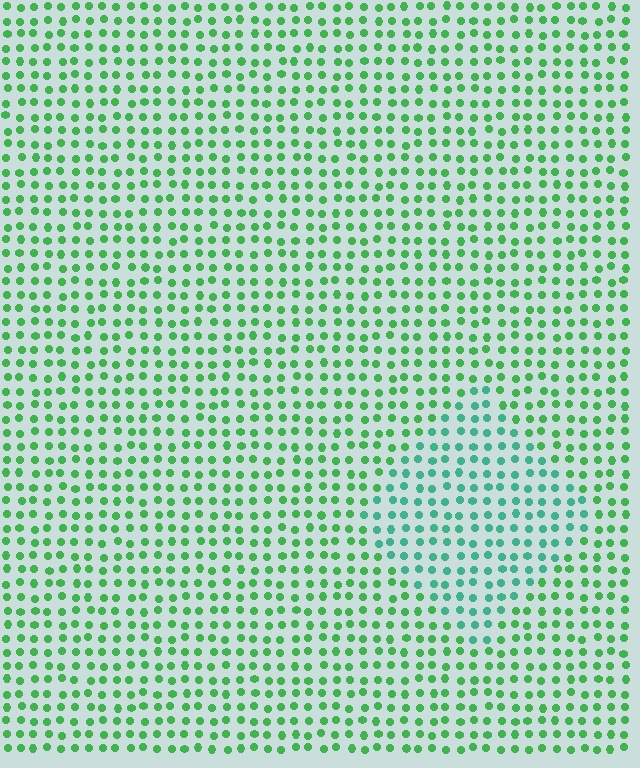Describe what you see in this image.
The image is filled with small green elements in a uniform arrangement. A diamond-shaped region is visible where the elements are tinted to a slightly different hue, forming a subtle color boundary.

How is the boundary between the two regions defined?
The boundary is defined purely by a slight shift in hue (about 31 degrees). Spacing, size, and orientation are identical on both sides.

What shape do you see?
I see a diamond.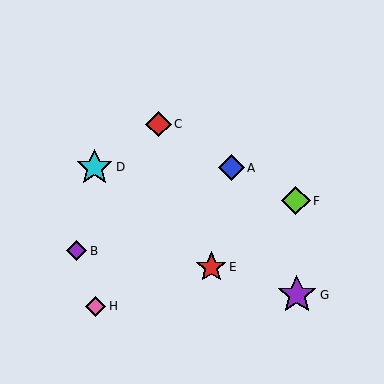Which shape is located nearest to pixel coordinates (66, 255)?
The purple diamond (labeled B) at (77, 251) is nearest to that location.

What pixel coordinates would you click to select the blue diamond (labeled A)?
Click at (231, 168) to select the blue diamond A.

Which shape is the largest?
The purple star (labeled G) is the largest.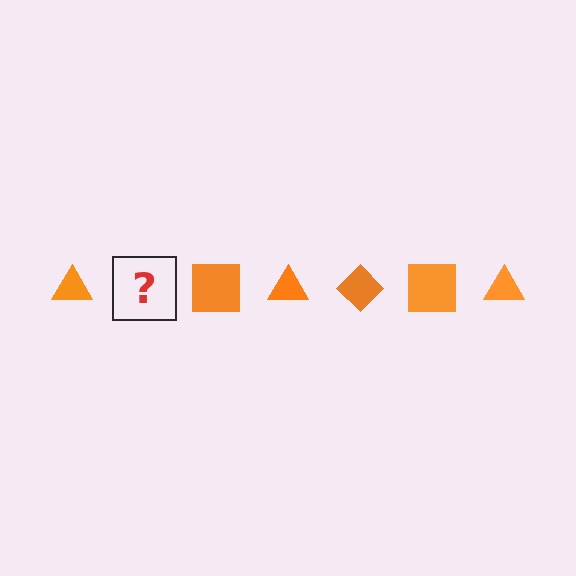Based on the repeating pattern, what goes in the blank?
The blank should be an orange diamond.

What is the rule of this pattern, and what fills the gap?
The rule is that the pattern cycles through triangle, diamond, square shapes in orange. The gap should be filled with an orange diamond.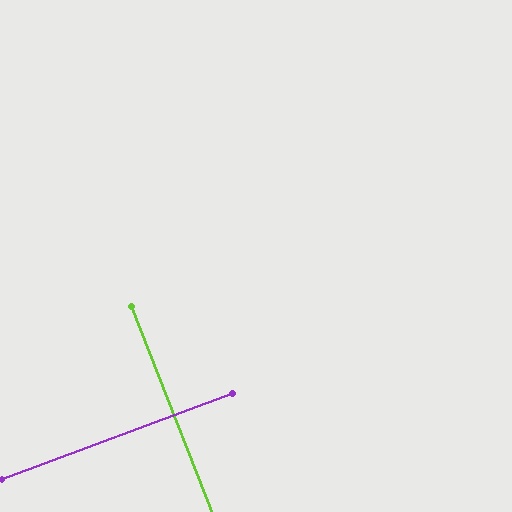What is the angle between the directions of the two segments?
Approximately 89 degrees.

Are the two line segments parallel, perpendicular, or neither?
Perpendicular — they meet at approximately 89°.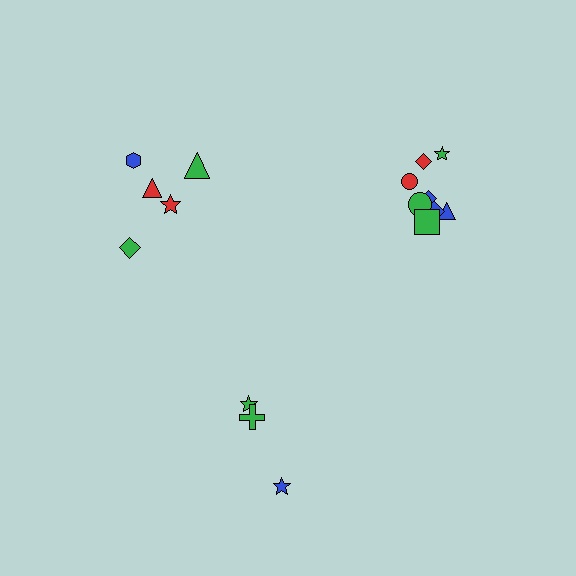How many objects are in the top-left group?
There are 5 objects.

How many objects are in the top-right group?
There are 8 objects.